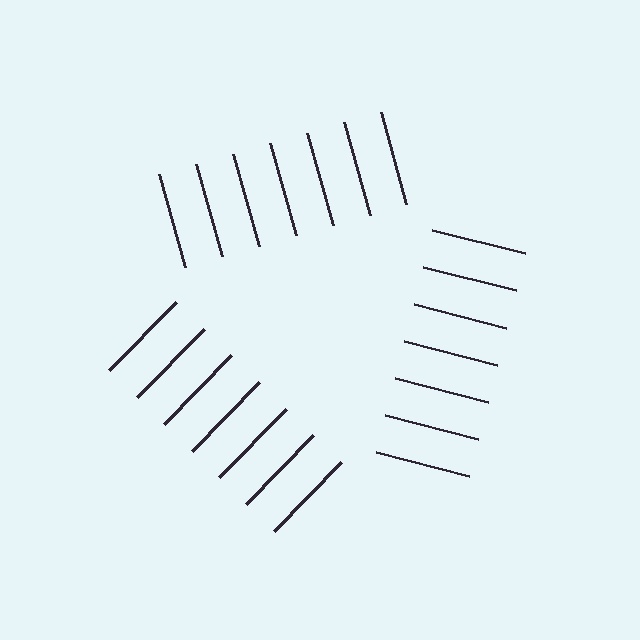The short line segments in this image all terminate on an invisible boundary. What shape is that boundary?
An illusory triangle — the line segments terminate on its edges but no continuous stroke is drawn.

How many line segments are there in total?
21 — 7 along each of the 3 edges.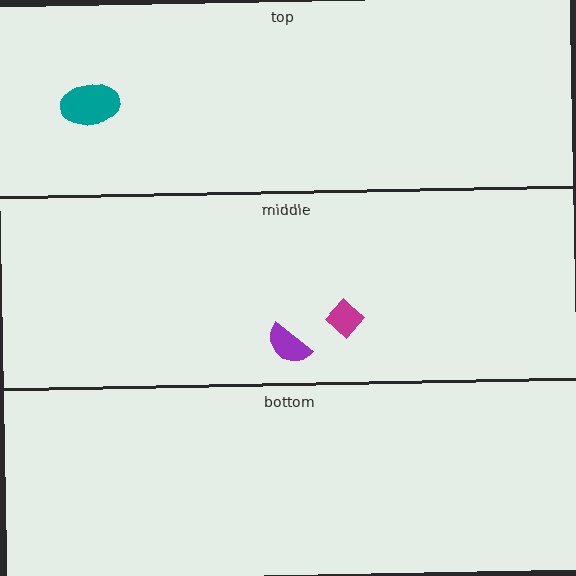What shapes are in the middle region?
The magenta diamond, the purple semicircle.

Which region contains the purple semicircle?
The middle region.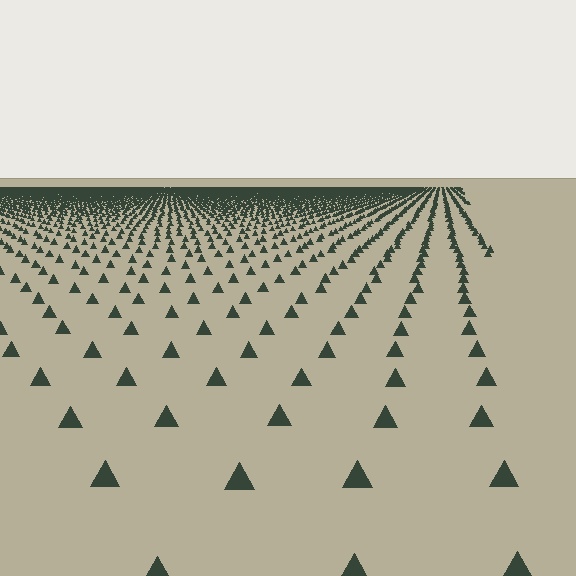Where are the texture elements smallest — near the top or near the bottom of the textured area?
Near the top.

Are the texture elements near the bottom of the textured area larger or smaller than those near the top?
Larger. Near the bottom, elements are closer to the viewer and appear at a bigger on-screen size.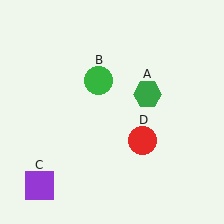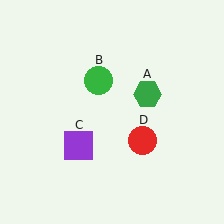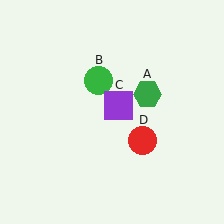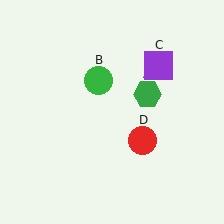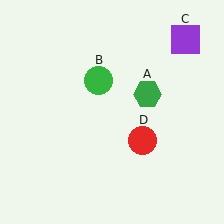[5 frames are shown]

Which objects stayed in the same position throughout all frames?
Green hexagon (object A) and green circle (object B) and red circle (object D) remained stationary.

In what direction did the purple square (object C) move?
The purple square (object C) moved up and to the right.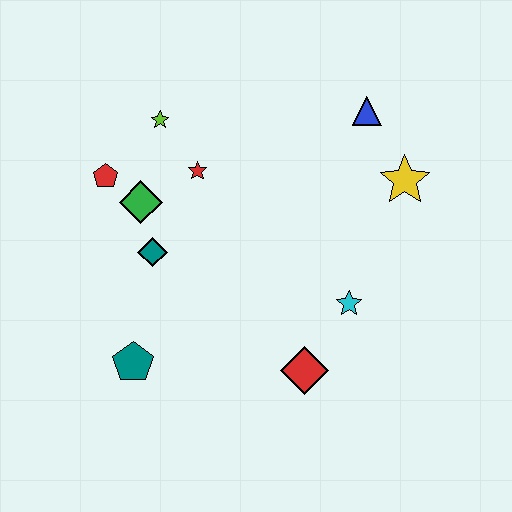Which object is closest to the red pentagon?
The green diamond is closest to the red pentagon.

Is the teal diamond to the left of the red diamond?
Yes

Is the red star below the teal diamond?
No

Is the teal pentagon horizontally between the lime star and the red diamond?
No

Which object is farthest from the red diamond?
The lime star is farthest from the red diamond.